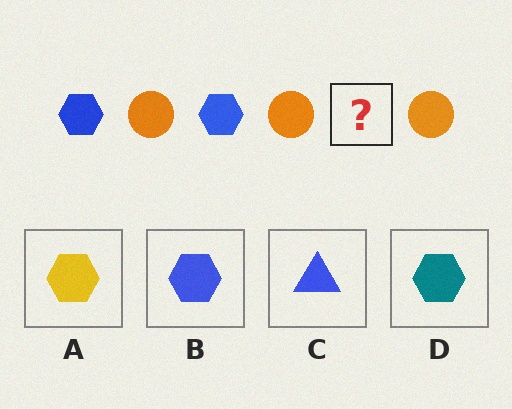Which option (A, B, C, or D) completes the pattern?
B.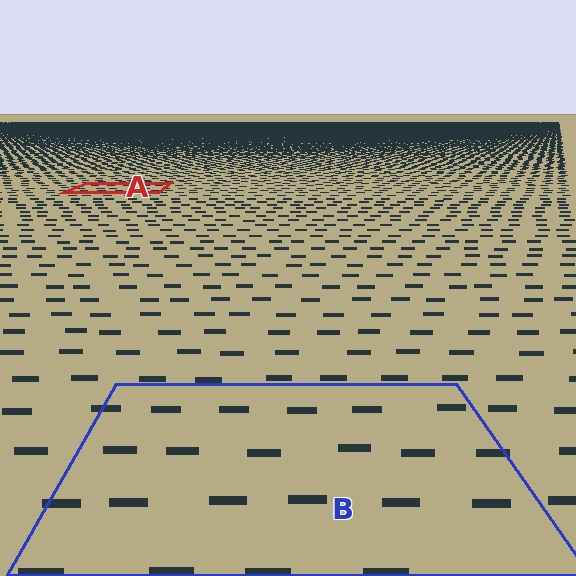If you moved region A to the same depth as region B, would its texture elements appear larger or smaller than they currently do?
They would appear larger. At a closer depth, the same texture elements are projected at a bigger on-screen size.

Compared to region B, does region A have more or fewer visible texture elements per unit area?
Region A has more texture elements per unit area — they are packed more densely because it is farther away.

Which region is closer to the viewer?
Region B is closer. The texture elements there are larger and more spread out.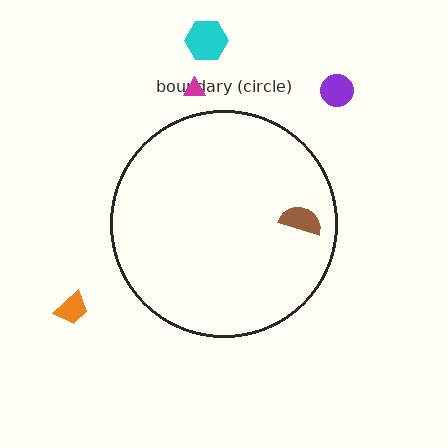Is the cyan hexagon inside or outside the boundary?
Outside.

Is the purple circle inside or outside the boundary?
Outside.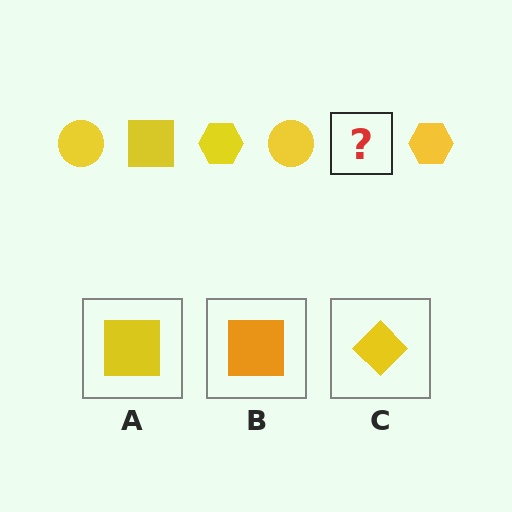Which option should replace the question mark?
Option A.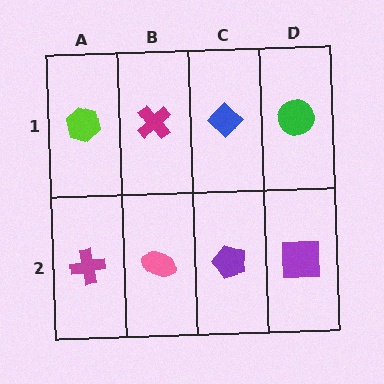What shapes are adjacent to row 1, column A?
A magenta cross (row 2, column A), a magenta cross (row 1, column B).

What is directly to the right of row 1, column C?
A green circle.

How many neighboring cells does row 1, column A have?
2.